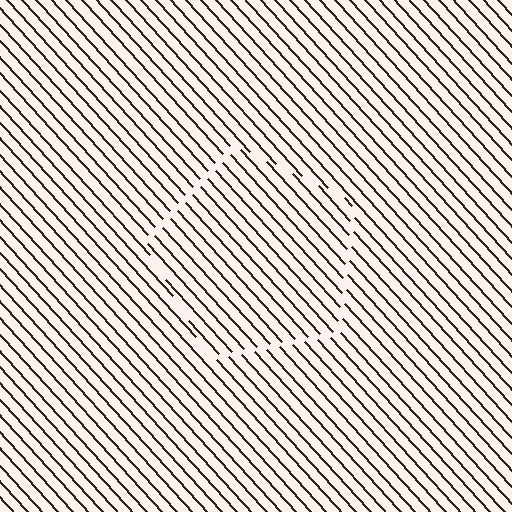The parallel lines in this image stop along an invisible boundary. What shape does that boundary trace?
An illusory pentagon. The interior of the shape contains the same grating, shifted by half a period — the contour is defined by the phase discontinuity where line-ends from the inner and outer gratings abut.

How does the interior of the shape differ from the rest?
The interior of the shape contains the same grating, shifted by half a period — the contour is defined by the phase discontinuity where line-ends from the inner and outer gratings abut.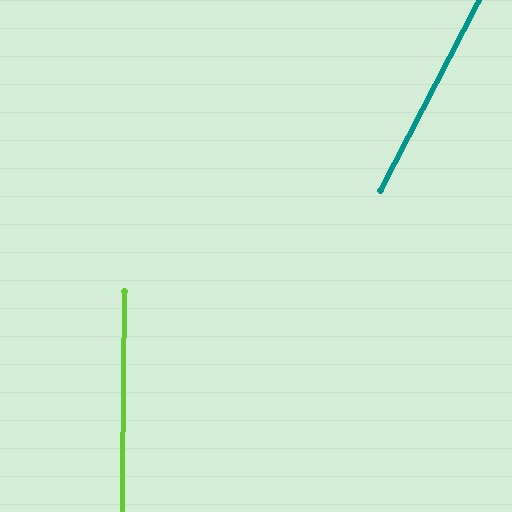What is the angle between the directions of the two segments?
Approximately 27 degrees.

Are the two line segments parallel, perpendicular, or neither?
Neither parallel nor perpendicular — they differ by about 27°.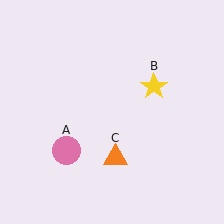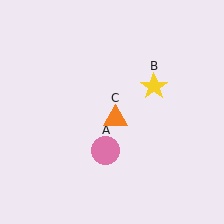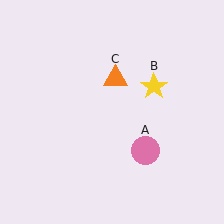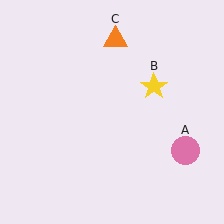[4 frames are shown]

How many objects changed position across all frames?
2 objects changed position: pink circle (object A), orange triangle (object C).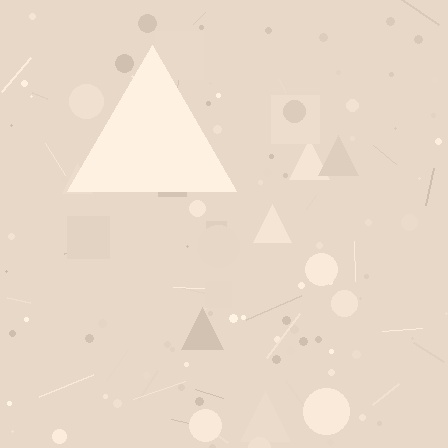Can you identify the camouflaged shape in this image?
The camouflaged shape is a triangle.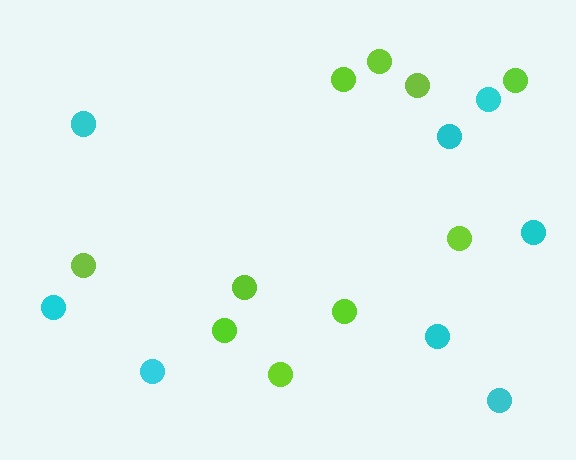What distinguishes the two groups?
There are 2 groups: one group of lime circles (10) and one group of cyan circles (8).